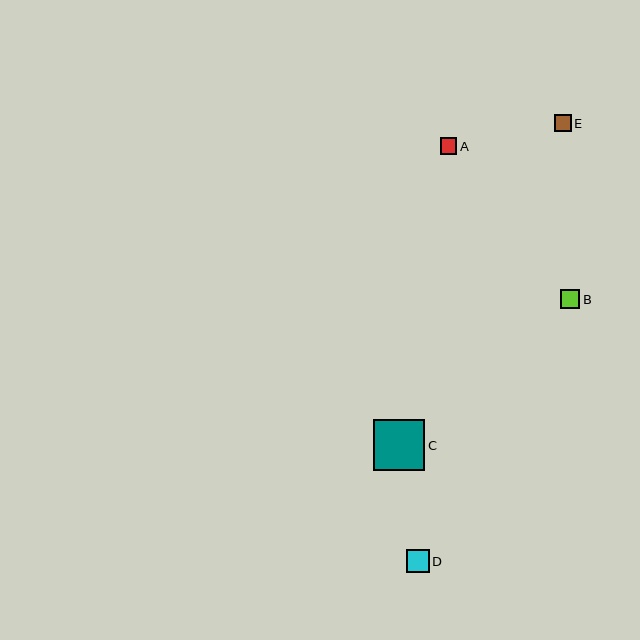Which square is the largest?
Square C is the largest with a size of approximately 51 pixels.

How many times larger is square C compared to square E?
Square C is approximately 3.0 times the size of square E.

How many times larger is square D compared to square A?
Square D is approximately 1.4 times the size of square A.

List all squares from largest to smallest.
From largest to smallest: C, D, B, E, A.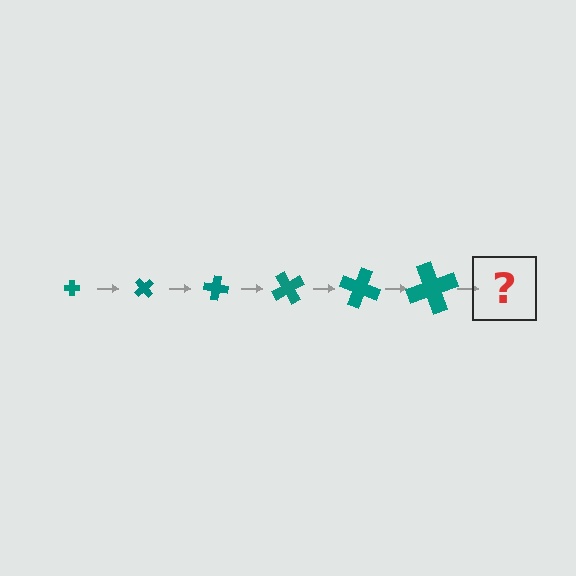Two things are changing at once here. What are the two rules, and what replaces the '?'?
The two rules are that the cross grows larger each step and it rotates 50 degrees each step. The '?' should be a cross, larger than the previous one and rotated 300 degrees from the start.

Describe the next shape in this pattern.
It should be a cross, larger than the previous one and rotated 300 degrees from the start.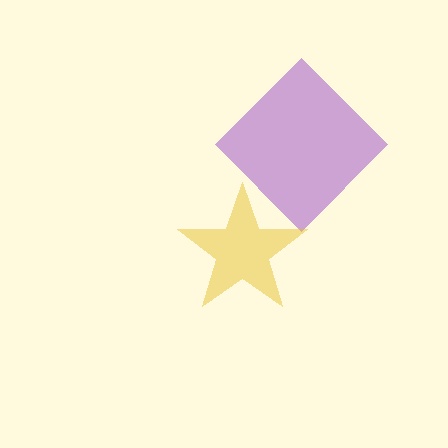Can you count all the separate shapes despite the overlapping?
Yes, there are 2 separate shapes.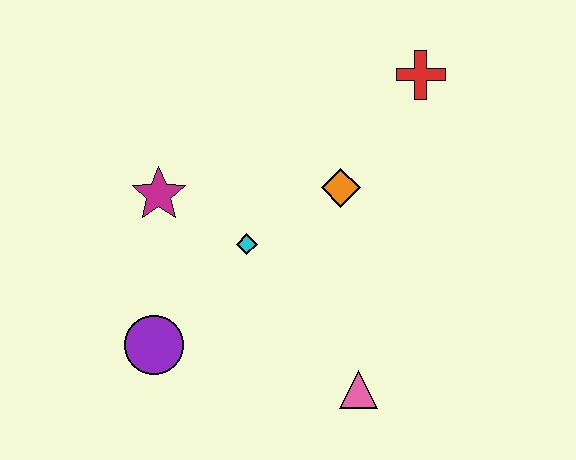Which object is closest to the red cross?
The orange diamond is closest to the red cross.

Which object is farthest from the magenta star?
The red cross is farthest from the magenta star.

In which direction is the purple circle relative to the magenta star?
The purple circle is below the magenta star.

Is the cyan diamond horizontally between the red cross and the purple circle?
Yes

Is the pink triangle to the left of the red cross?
Yes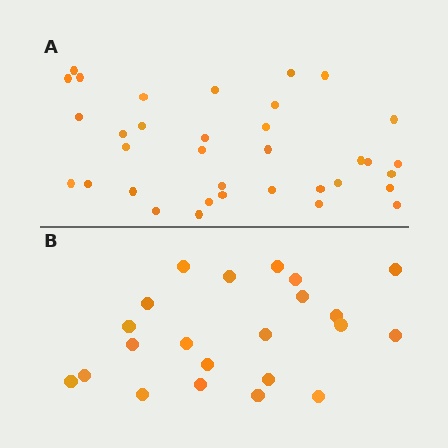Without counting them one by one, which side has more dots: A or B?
Region A (the top region) has more dots.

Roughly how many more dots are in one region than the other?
Region A has approximately 15 more dots than region B.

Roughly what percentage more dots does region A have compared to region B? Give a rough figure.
About 60% more.